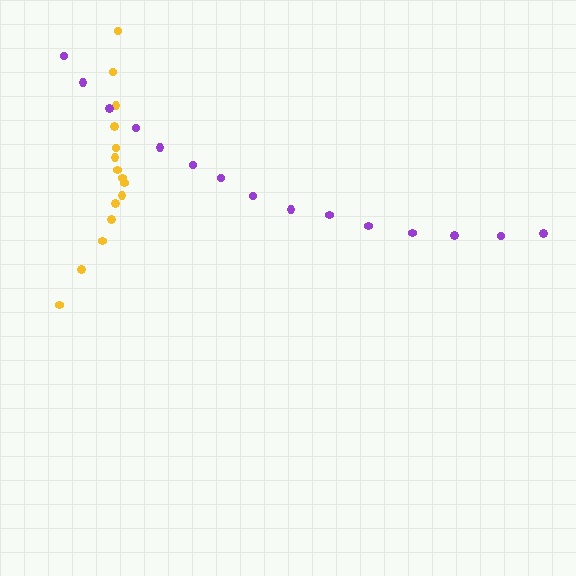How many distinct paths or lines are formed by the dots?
There are 2 distinct paths.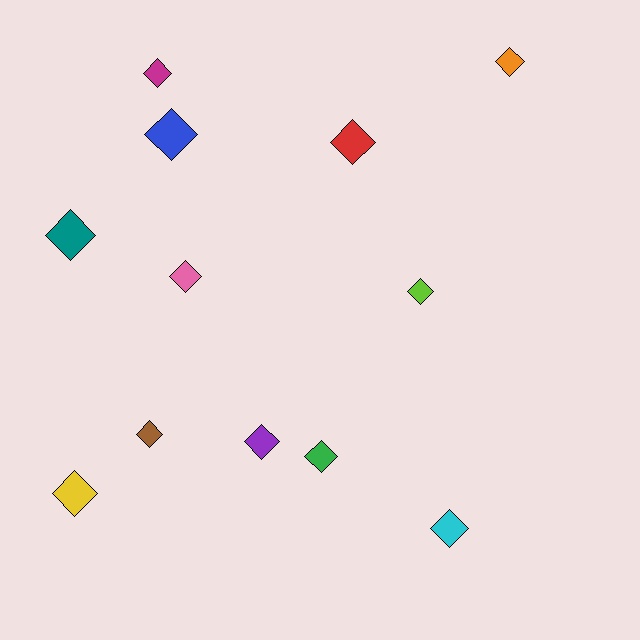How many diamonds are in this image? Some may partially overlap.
There are 12 diamonds.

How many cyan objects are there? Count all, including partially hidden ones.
There is 1 cyan object.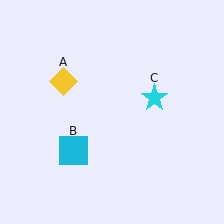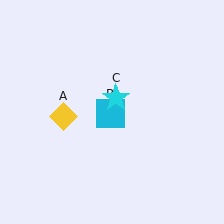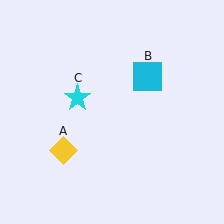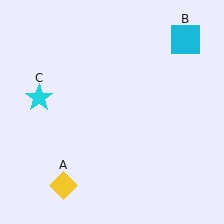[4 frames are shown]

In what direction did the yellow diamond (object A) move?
The yellow diamond (object A) moved down.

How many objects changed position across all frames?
3 objects changed position: yellow diamond (object A), cyan square (object B), cyan star (object C).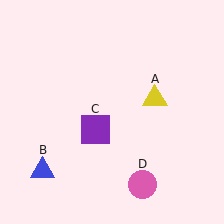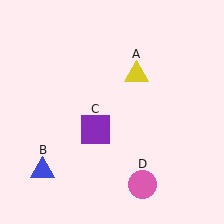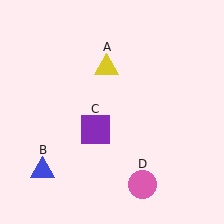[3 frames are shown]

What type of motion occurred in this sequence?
The yellow triangle (object A) rotated counterclockwise around the center of the scene.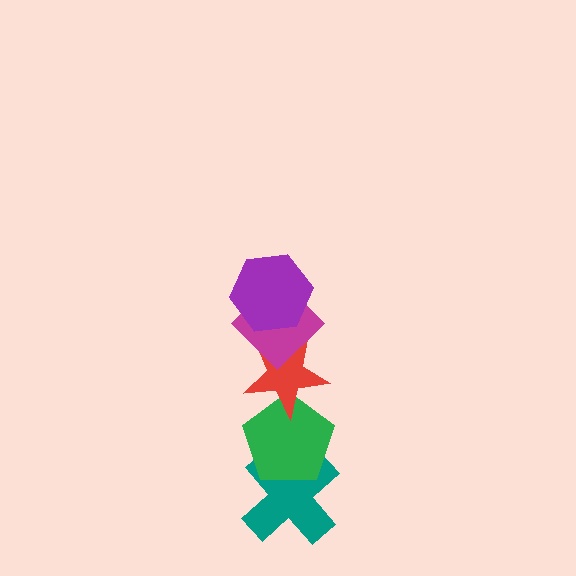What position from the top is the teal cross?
The teal cross is 5th from the top.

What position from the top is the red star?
The red star is 3rd from the top.